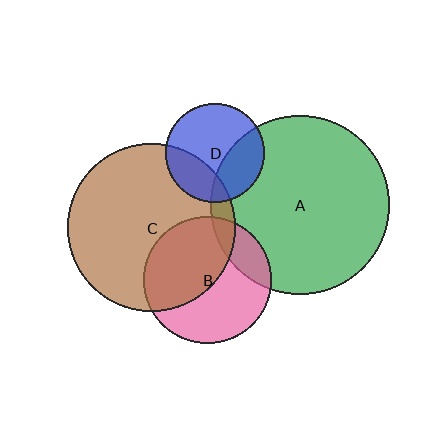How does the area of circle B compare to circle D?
Approximately 1.7 times.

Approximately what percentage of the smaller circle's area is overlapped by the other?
Approximately 5%.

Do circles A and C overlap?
Yes.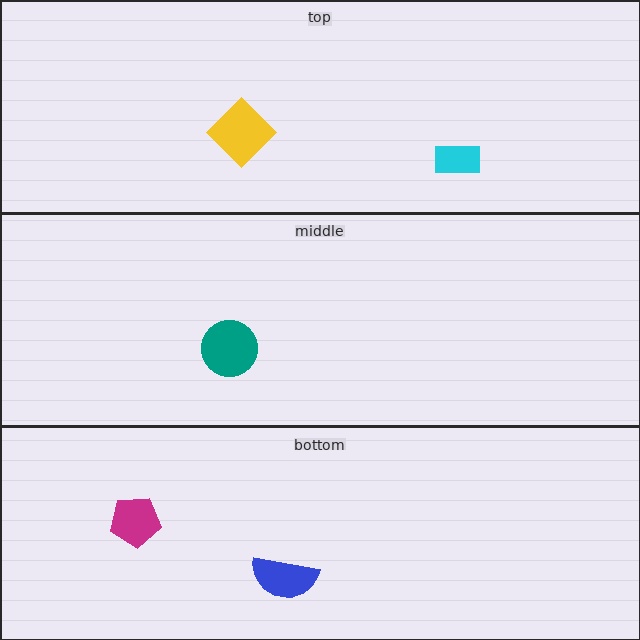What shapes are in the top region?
The yellow diamond, the cyan rectangle.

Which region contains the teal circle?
The middle region.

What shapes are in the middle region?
The teal circle.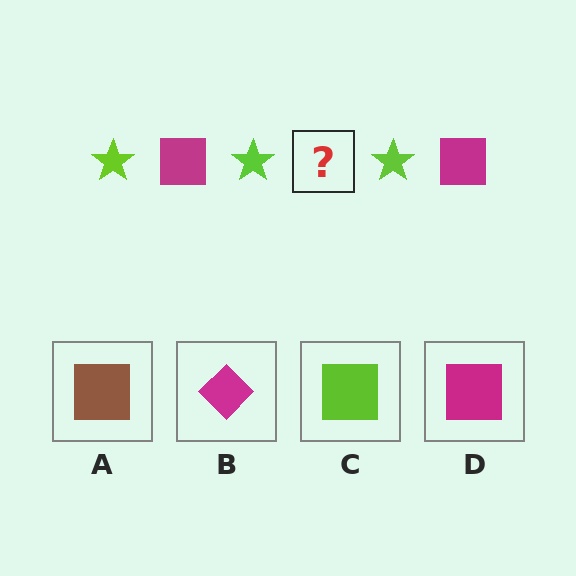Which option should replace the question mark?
Option D.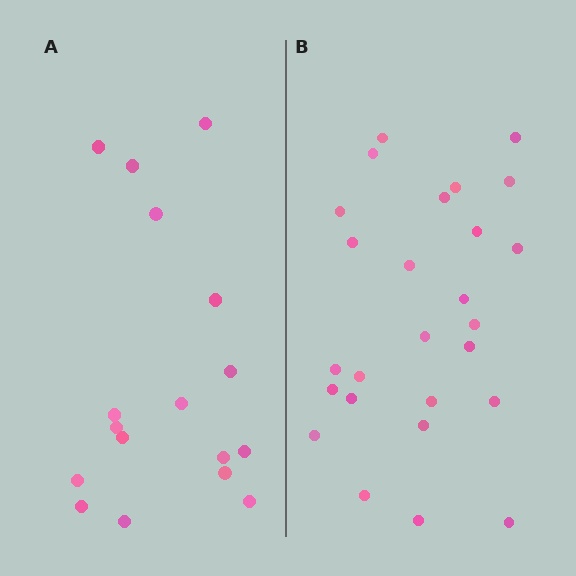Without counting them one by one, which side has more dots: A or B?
Region B (the right region) has more dots.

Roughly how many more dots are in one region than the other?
Region B has roughly 8 or so more dots than region A.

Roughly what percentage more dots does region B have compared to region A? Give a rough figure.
About 55% more.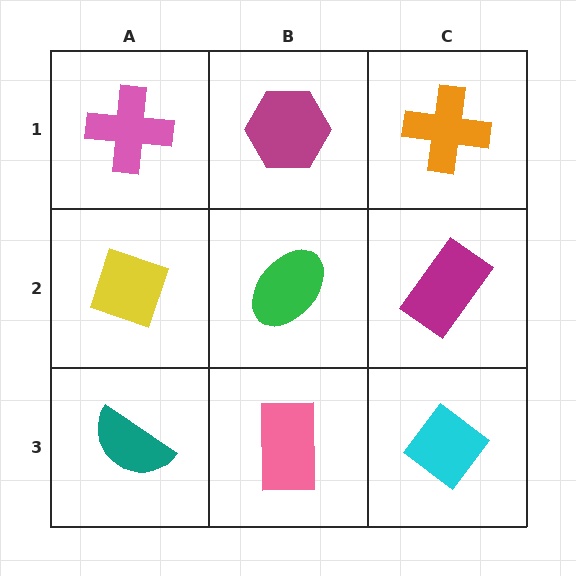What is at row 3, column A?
A teal semicircle.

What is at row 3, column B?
A pink rectangle.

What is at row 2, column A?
A yellow diamond.